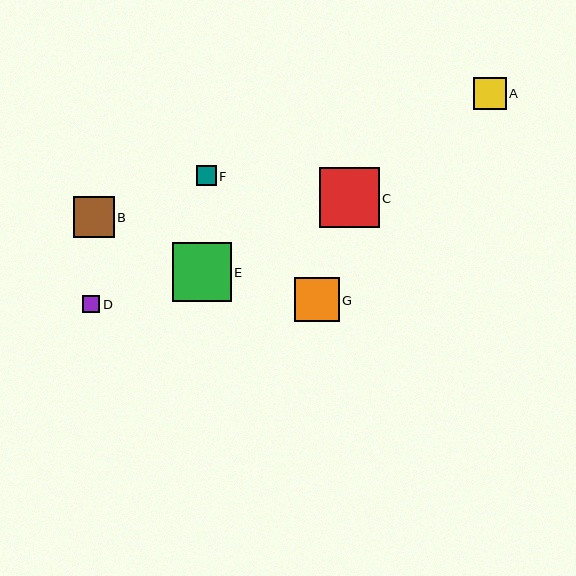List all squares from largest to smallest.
From largest to smallest: C, E, G, B, A, F, D.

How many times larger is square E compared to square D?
Square E is approximately 3.5 times the size of square D.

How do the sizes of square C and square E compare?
Square C and square E are approximately the same size.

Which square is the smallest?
Square D is the smallest with a size of approximately 17 pixels.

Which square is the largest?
Square C is the largest with a size of approximately 60 pixels.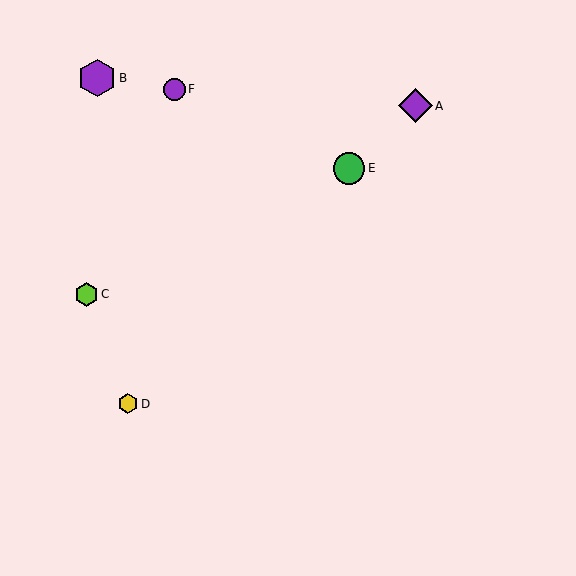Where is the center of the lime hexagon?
The center of the lime hexagon is at (86, 295).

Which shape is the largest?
The purple hexagon (labeled B) is the largest.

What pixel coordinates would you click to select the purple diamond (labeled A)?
Click at (416, 106) to select the purple diamond A.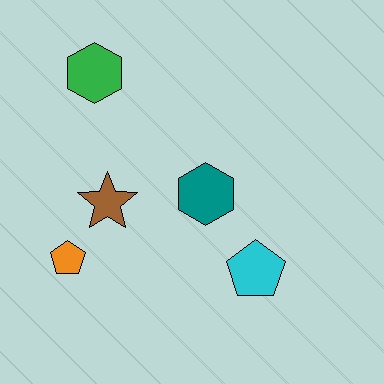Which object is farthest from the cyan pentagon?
The green hexagon is farthest from the cyan pentagon.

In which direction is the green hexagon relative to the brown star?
The green hexagon is above the brown star.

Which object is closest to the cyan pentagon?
The teal hexagon is closest to the cyan pentagon.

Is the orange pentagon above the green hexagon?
No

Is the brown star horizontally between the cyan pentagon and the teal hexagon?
No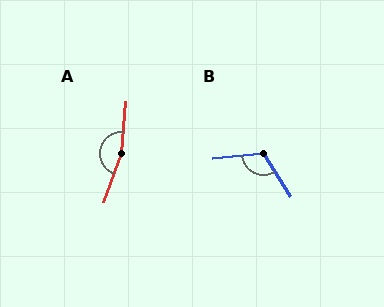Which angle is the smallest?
B, at approximately 117 degrees.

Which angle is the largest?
A, at approximately 166 degrees.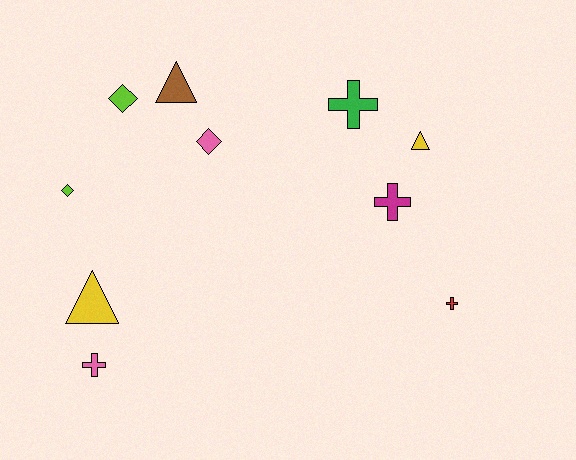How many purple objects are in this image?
There are no purple objects.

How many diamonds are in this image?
There are 3 diamonds.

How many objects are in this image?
There are 10 objects.